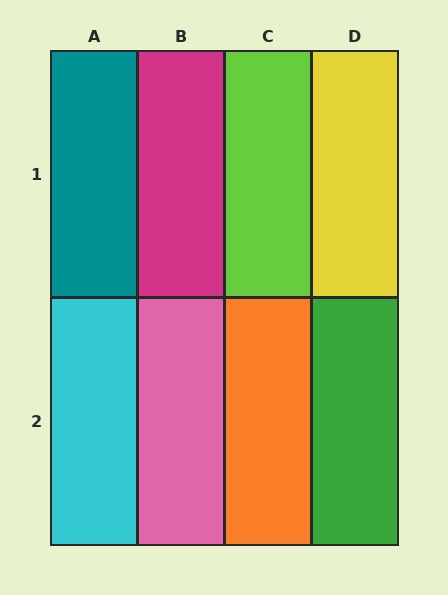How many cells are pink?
1 cell is pink.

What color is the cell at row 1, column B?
Magenta.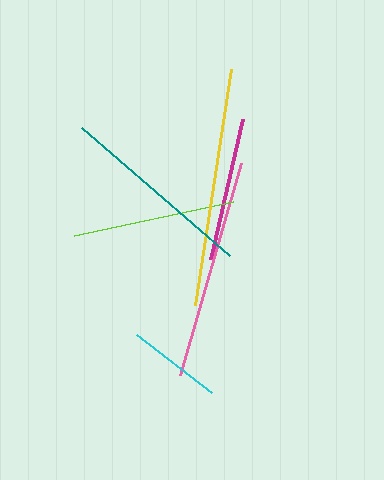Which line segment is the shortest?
The cyan line is the shortest at approximately 94 pixels.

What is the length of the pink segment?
The pink segment is approximately 220 pixels long.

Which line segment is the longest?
The yellow line is the longest at approximately 238 pixels.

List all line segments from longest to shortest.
From longest to shortest: yellow, pink, teal, lime, magenta, cyan.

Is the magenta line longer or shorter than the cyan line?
The magenta line is longer than the cyan line.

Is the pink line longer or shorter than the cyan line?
The pink line is longer than the cyan line.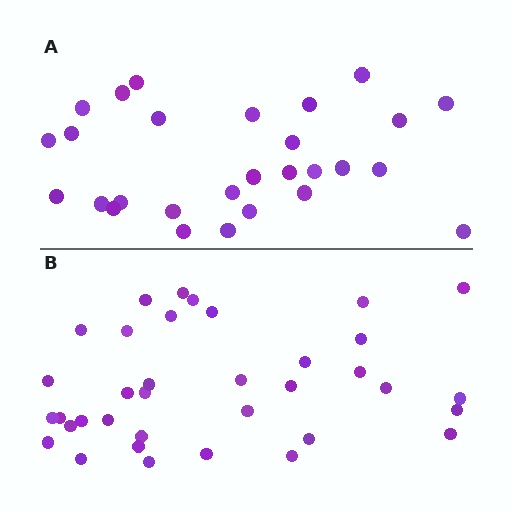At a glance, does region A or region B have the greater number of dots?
Region B (the bottom region) has more dots.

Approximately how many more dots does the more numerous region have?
Region B has roughly 8 or so more dots than region A.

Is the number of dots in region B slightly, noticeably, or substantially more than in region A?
Region B has noticeably more, but not dramatically so. The ratio is roughly 1.3 to 1.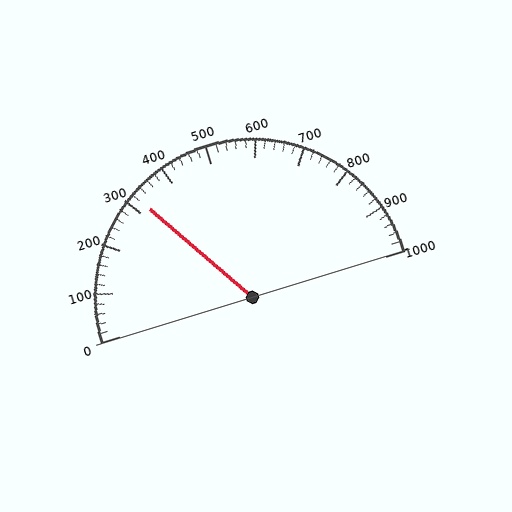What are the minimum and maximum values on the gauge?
The gauge ranges from 0 to 1000.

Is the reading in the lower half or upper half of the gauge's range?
The reading is in the lower half of the range (0 to 1000).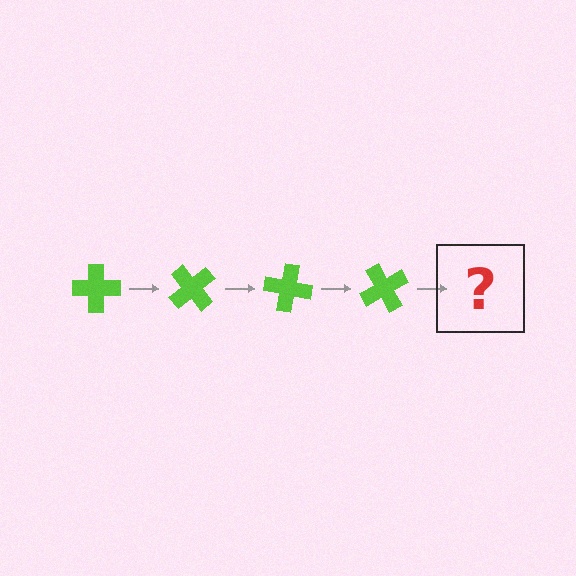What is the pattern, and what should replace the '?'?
The pattern is that the cross rotates 50 degrees each step. The '?' should be a lime cross rotated 200 degrees.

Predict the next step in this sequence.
The next step is a lime cross rotated 200 degrees.